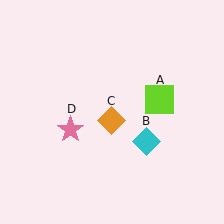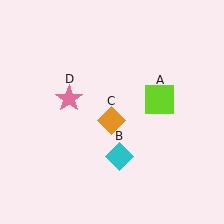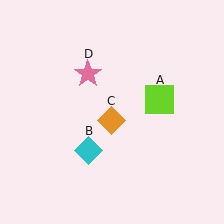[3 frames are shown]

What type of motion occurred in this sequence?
The cyan diamond (object B), pink star (object D) rotated clockwise around the center of the scene.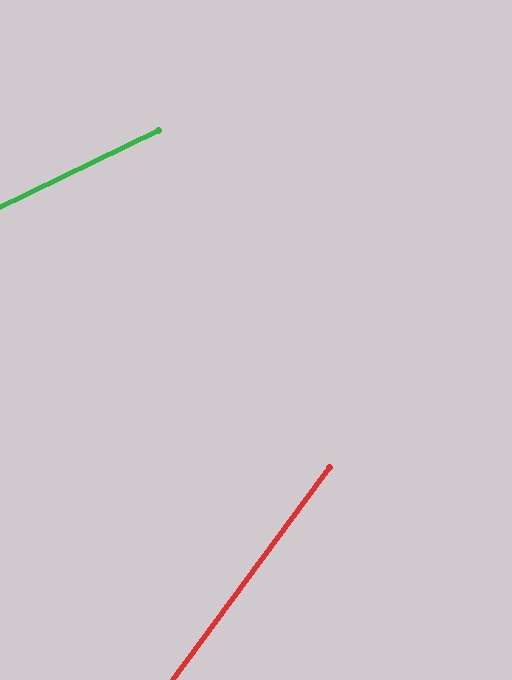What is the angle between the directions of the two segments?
Approximately 28 degrees.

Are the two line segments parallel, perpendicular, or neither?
Neither parallel nor perpendicular — they differ by about 28°.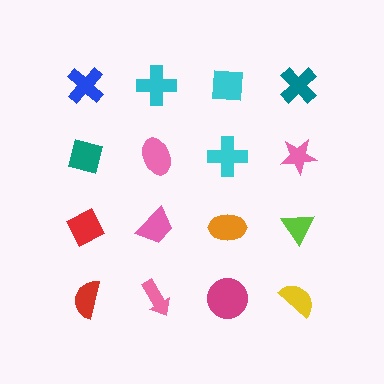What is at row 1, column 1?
A blue cross.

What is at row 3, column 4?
A lime triangle.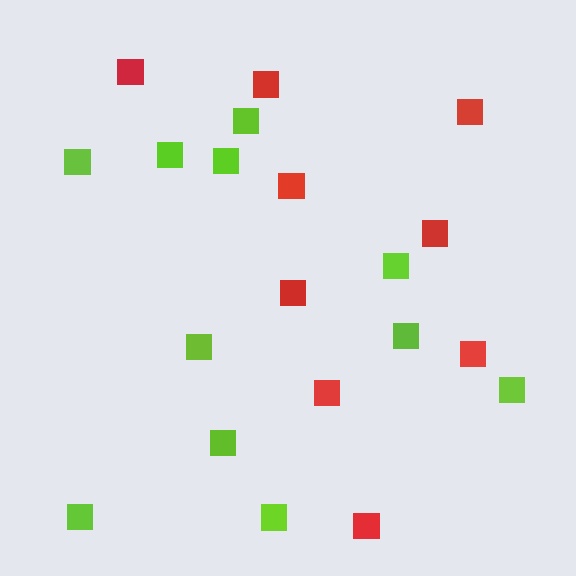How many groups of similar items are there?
There are 2 groups: one group of red squares (9) and one group of lime squares (11).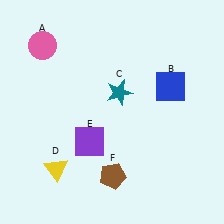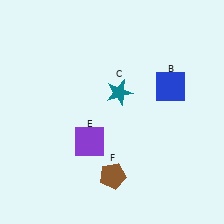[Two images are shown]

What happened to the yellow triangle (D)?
The yellow triangle (D) was removed in Image 2. It was in the bottom-left area of Image 1.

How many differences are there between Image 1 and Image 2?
There are 2 differences between the two images.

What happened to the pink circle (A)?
The pink circle (A) was removed in Image 2. It was in the top-left area of Image 1.